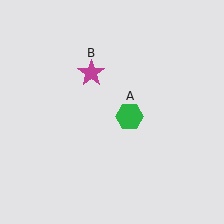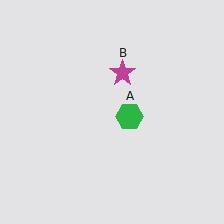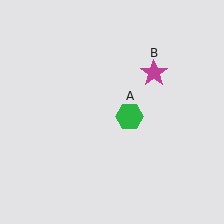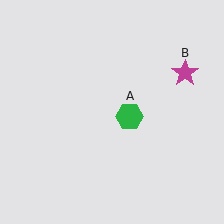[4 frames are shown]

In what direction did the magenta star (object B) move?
The magenta star (object B) moved right.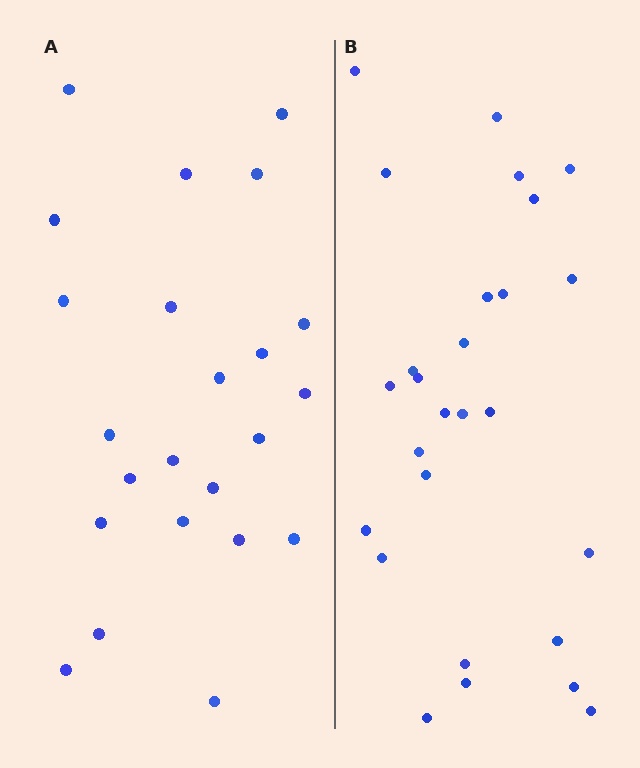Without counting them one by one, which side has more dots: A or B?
Region B (the right region) has more dots.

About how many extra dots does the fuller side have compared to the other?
Region B has about 4 more dots than region A.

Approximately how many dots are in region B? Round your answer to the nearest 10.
About 30 dots. (The exact count is 27, which rounds to 30.)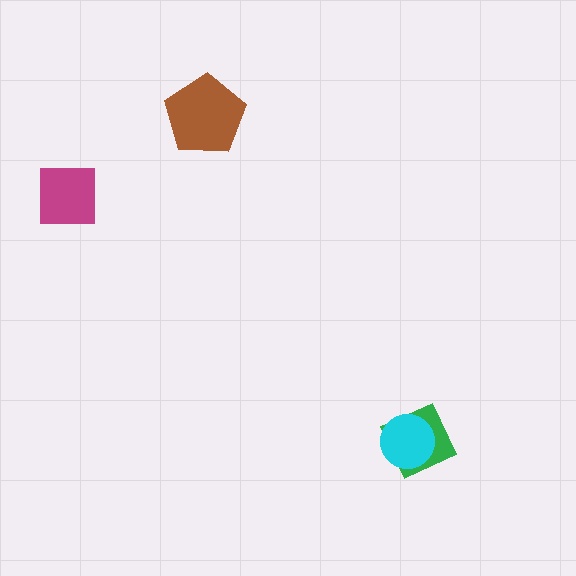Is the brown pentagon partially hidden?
No, no other shape covers it.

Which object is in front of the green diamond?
The cyan circle is in front of the green diamond.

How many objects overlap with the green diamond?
1 object overlaps with the green diamond.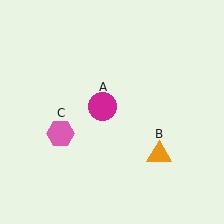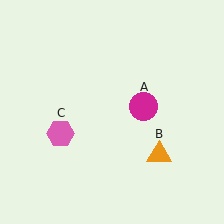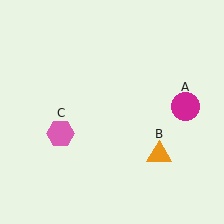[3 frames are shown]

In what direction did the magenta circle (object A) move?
The magenta circle (object A) moved right.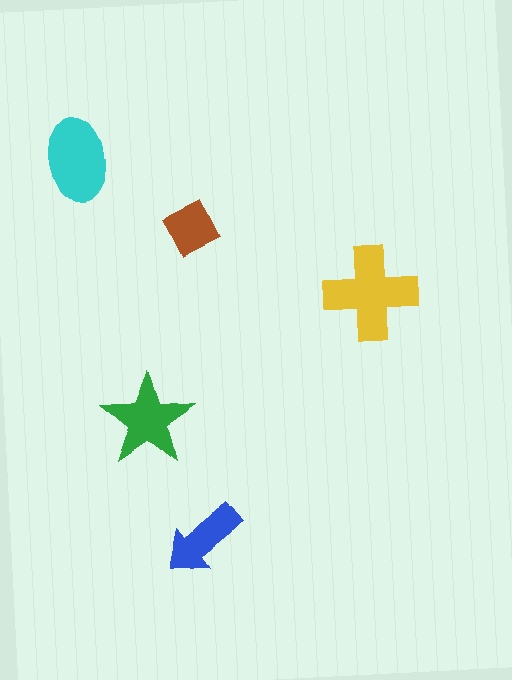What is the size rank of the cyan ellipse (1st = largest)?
2nd.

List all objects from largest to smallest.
The yellow cross, the cyan ellipse, the green star, the blue arrow, the brown square.